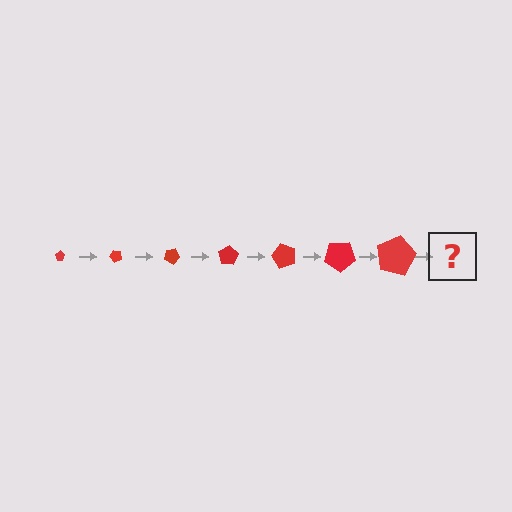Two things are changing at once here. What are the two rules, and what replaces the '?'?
The two rules are that the pentagon grows larger each step and it rotates 50 degrees each step. The '?' should be a pentagon, larger than the previous one and rotated 350 degrees from the start.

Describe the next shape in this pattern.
It should be a pentagon, larger than the previous one and rotated 350 degrees from the start.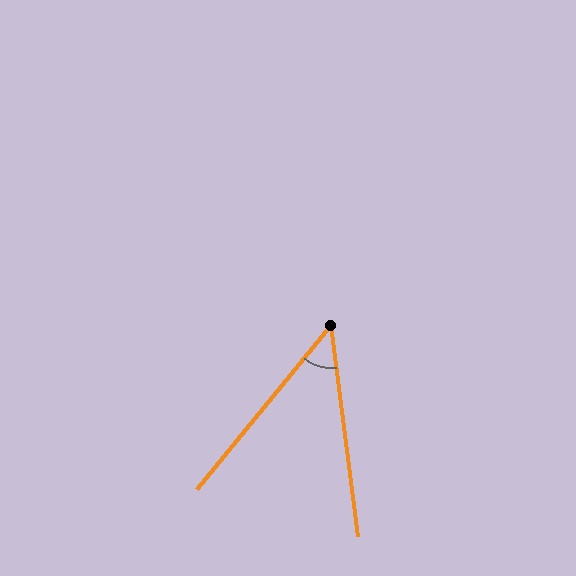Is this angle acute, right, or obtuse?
It is acute.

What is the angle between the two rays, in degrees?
Approximately 47 degrees.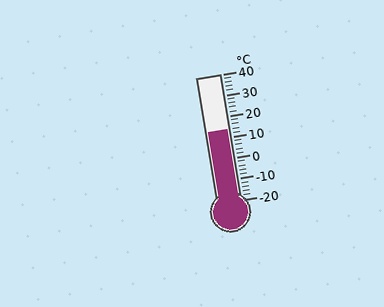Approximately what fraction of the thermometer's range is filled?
The thermometer is filled to approximately 55% of its range.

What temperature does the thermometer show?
The thermometer shows approximately 14°C.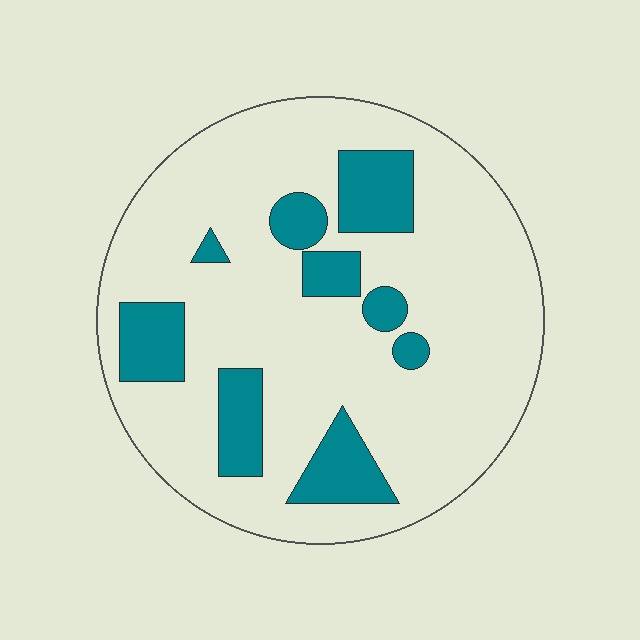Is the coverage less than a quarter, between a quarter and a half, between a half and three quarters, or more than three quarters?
Less than a quarter.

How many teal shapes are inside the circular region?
9.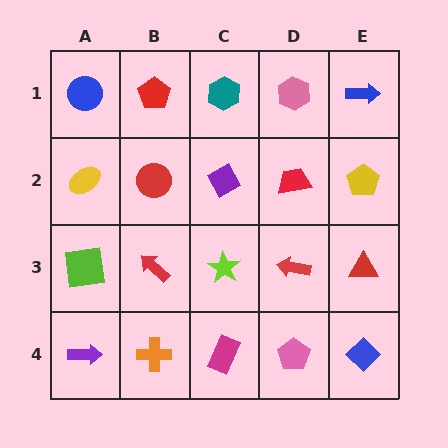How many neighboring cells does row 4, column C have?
3.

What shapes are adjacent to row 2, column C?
A teal hexagon (row 1, column C), a lime star (row 3, column C), a red circle (row 2, column B), a red trapezoid (row 2, column D).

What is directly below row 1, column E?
A yellow pentagon.